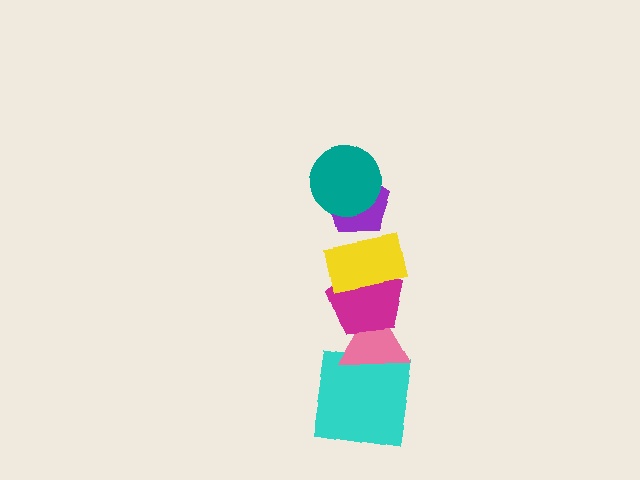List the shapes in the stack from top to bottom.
From top to bottom: the teal circle, the purple pentagon, the yellow rectangle, the magenta pentagon, the pink triangle, the cyan square.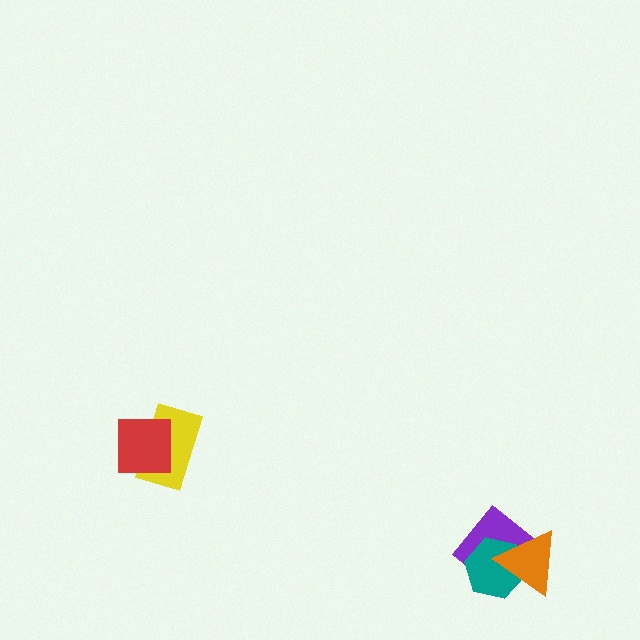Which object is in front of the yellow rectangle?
The red square is in front of the yellow rectangle.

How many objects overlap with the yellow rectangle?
1 object overlaps with the yellow rectangle.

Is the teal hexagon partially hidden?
Yes, it is partially covered by another shape.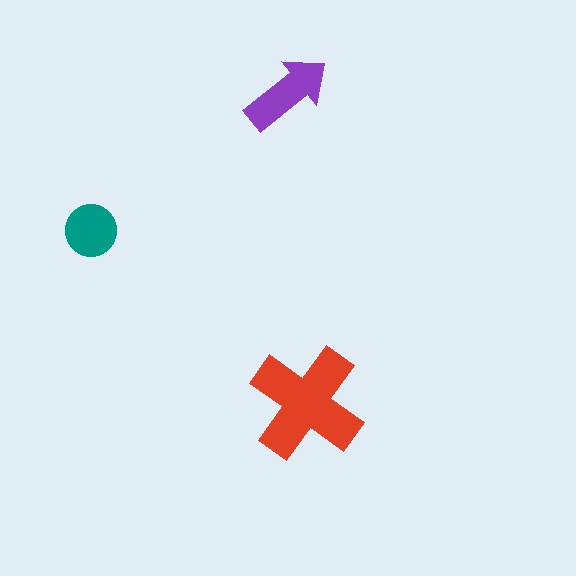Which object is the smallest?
The teal circle.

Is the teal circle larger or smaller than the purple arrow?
Smaller.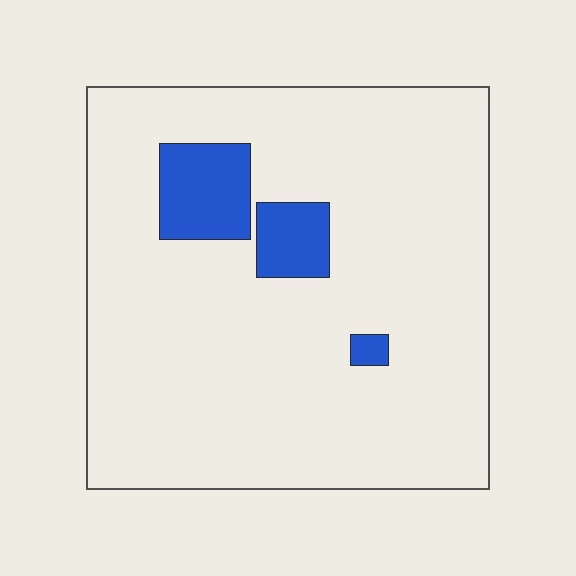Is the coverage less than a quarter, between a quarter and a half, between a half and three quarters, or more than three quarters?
Less than a quarter.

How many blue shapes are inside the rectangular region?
3.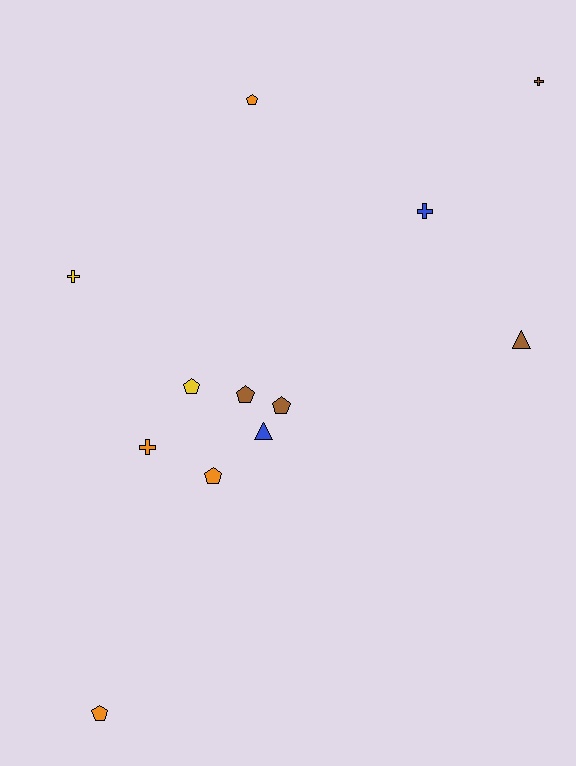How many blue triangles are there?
There is 1 blue triangle.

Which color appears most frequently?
Orange, with 4 objects.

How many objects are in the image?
There are 12 objects.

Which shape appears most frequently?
Pentagon, with 6 objects.